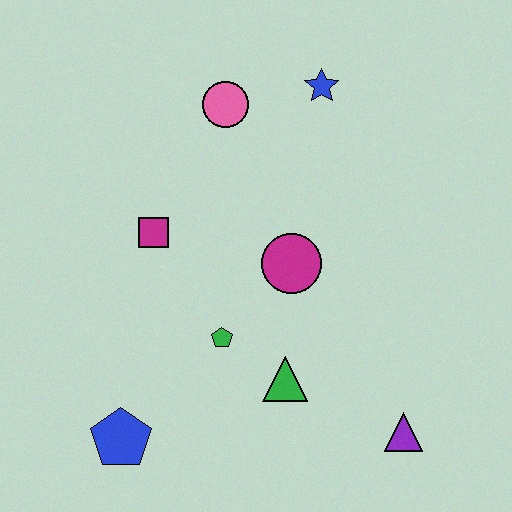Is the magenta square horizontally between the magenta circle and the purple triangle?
No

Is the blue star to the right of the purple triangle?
No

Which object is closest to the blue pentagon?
The green pentagon is closest to the blue pentagon.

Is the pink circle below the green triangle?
No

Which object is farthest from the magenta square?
The purple triangle is farthest from the magenta square.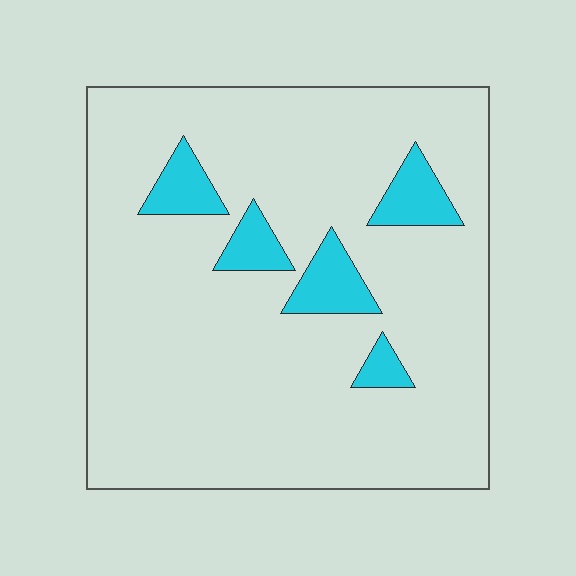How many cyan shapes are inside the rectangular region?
5.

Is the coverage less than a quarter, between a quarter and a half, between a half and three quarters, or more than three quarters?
Less than a quarter.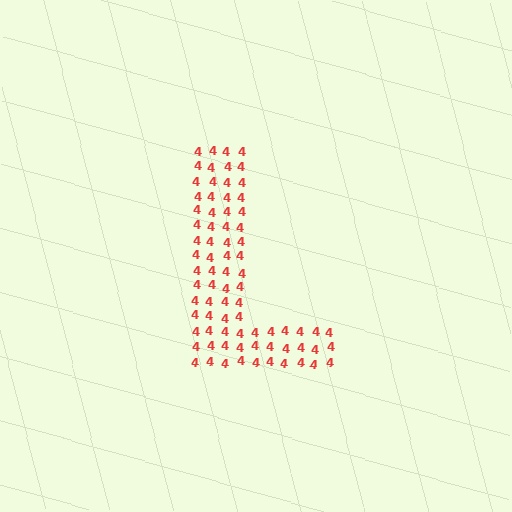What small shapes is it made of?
It is made of small digit 4's.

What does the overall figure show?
The overall figure shows the letter L.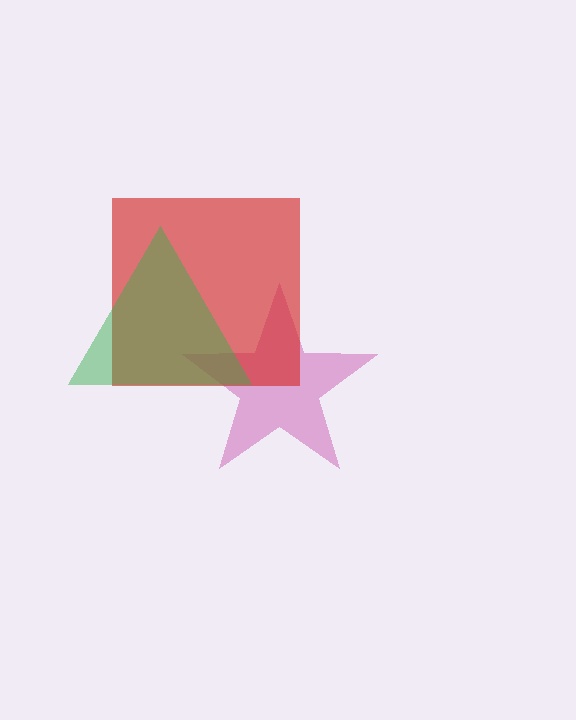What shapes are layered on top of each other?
The layered shapes are: a magenta star, a red square, a green triangle.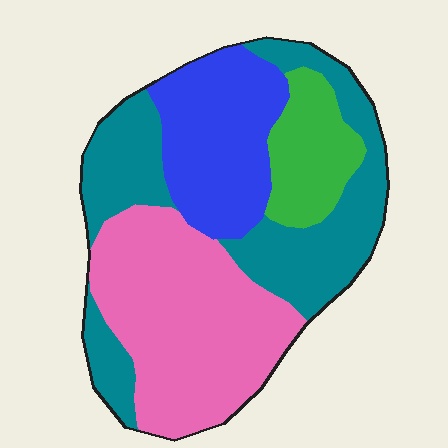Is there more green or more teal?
Teal.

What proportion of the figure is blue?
Blue takes up less than a quarter of the figure.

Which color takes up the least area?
Green, at roughly 10%.